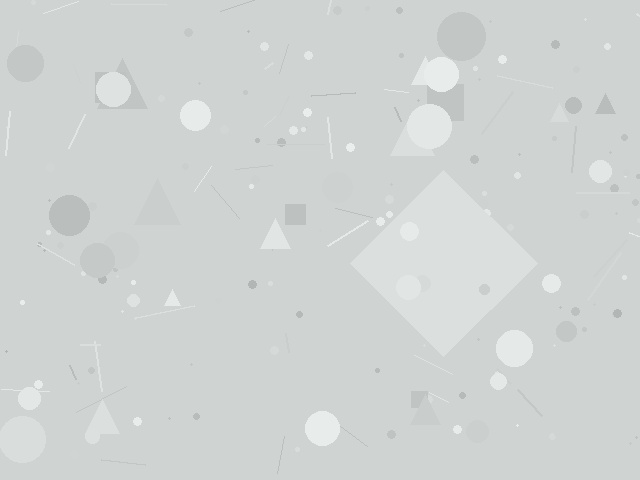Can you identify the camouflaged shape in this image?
The camouflaged shape is a diamond.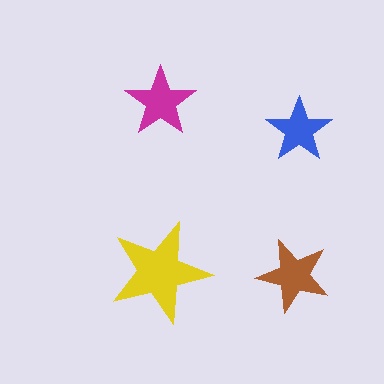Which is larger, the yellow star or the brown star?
The yellow one.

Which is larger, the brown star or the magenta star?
The brown one.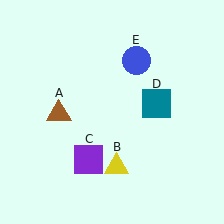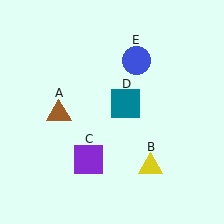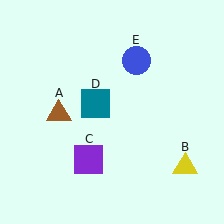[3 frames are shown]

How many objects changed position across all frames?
2 objects changed position: yellow triangle (object B), teal square (object D).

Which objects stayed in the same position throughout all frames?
Brown triangle (object A) and purple square (object C) and blue circle (object E) remained stationary.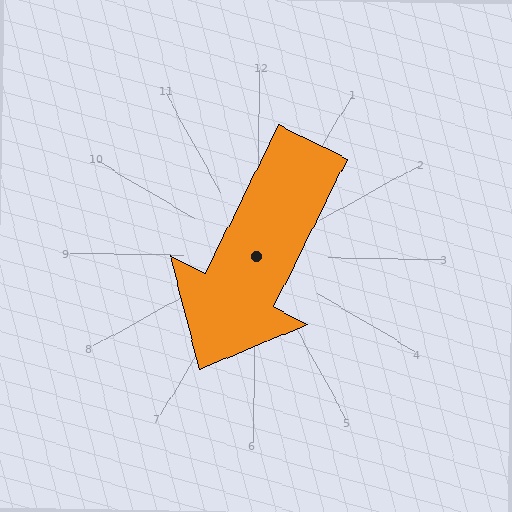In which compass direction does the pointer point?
Southwest.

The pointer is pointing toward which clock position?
Roughly 7 o'clock.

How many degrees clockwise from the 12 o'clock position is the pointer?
Approximately 205 degrees.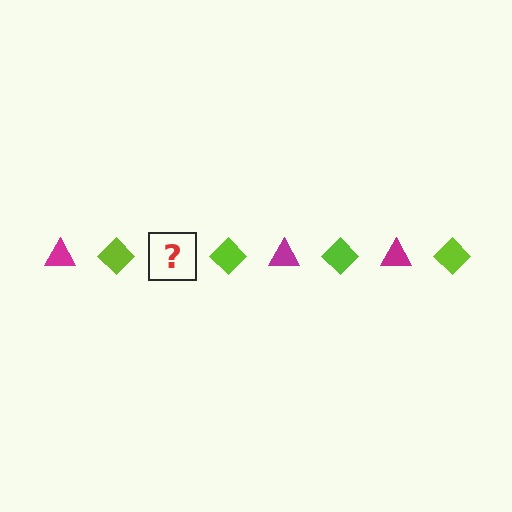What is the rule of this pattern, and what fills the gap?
The rule is that the pattern alternates between magenta triangle and lime diamond. The gap should be filled with a magenta triangle.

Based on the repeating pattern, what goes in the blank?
The blank should be a magenta triangle.